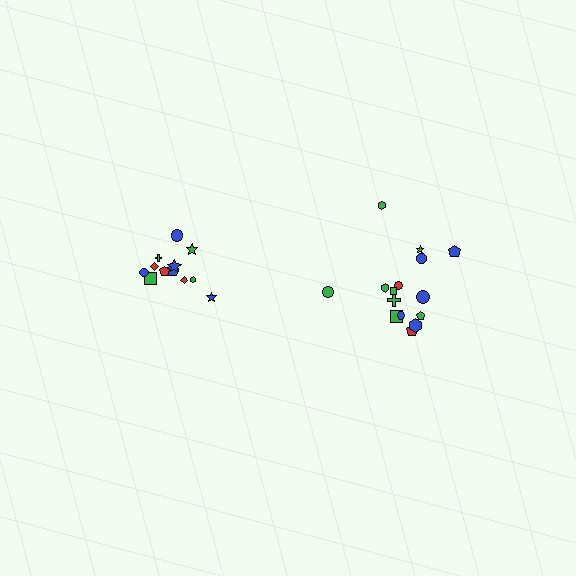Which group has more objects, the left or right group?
The right group.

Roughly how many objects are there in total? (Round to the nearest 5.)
Roughly 25 objects in total.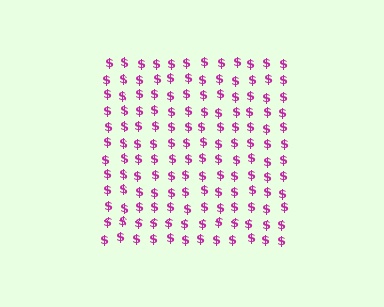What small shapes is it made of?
It is made of small dollar signs.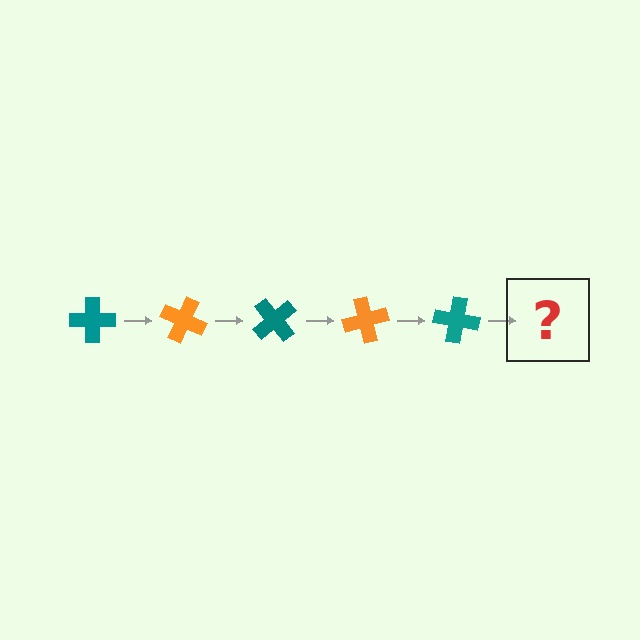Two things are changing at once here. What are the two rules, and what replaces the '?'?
The two rules are that it rotates 25 degrees each step and the color cycles through teal and orange. The '?' should be an orange cross, rotated 125 degrees from the start.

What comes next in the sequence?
The next element should be an orange cross, rotated 125 degrees from the start.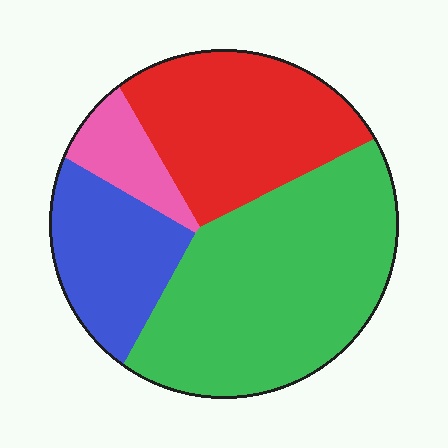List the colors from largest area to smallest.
From largest to smallest: green, red, blue, pink.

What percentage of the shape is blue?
Blue covers 18% of the shape.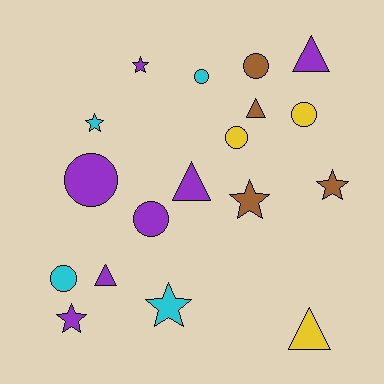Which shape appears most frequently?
Circle, with 7 objects.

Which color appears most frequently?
Purple, with 7 objects.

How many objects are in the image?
There are 18 objects.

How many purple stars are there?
There are 2 purple stars.